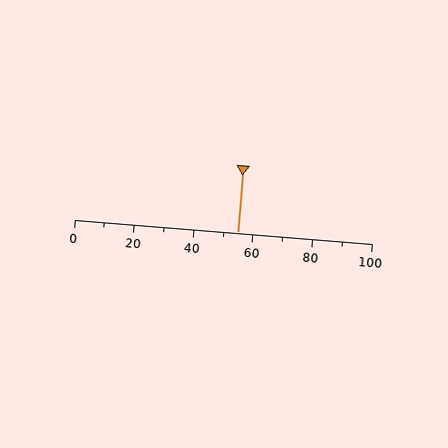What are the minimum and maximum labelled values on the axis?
The axis runs from 0 to 100.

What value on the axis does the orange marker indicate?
The marker indicates approximately 55.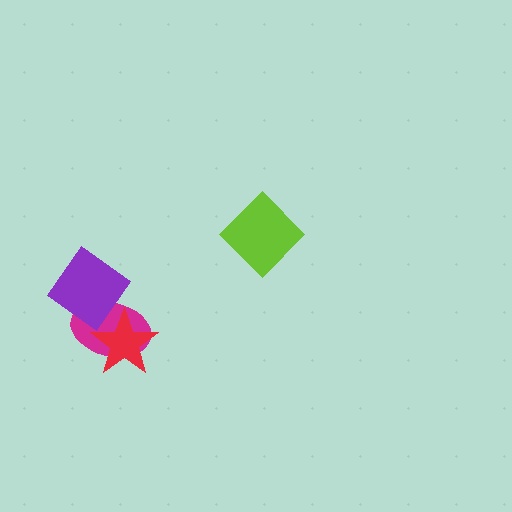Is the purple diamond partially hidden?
Yes, it is partially covered by another shape.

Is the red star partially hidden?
No, no other shape covers it.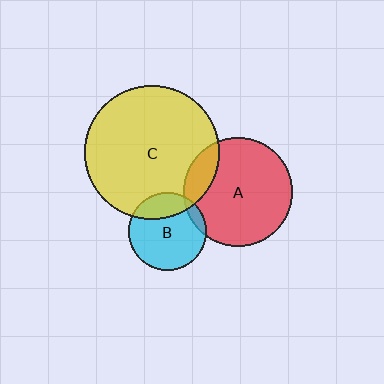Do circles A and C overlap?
Yes.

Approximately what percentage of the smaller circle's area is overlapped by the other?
Approximately 15%.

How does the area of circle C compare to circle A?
Approximately 1.5 times.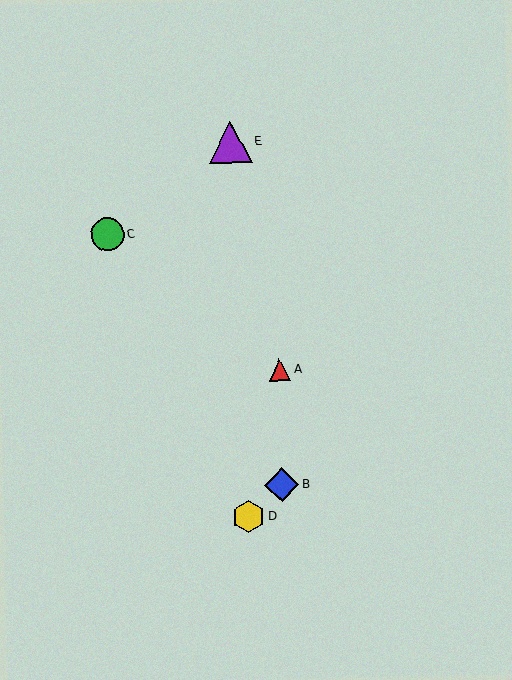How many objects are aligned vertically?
2 objects (A, B) are aligned vertically.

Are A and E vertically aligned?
No, A is at x≈280 and E is at x≈230.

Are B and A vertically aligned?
Yes, both are at x≈282.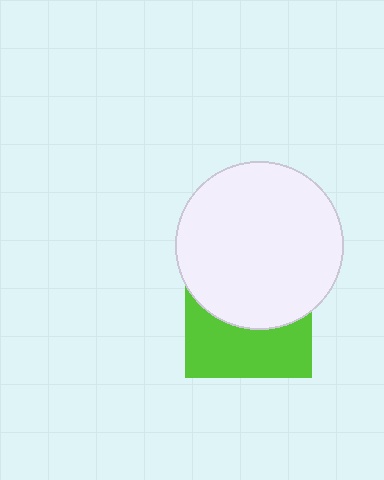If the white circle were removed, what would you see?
You would see the complete lime square.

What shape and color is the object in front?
The object in front is a white circle.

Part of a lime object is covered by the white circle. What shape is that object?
It is a square.